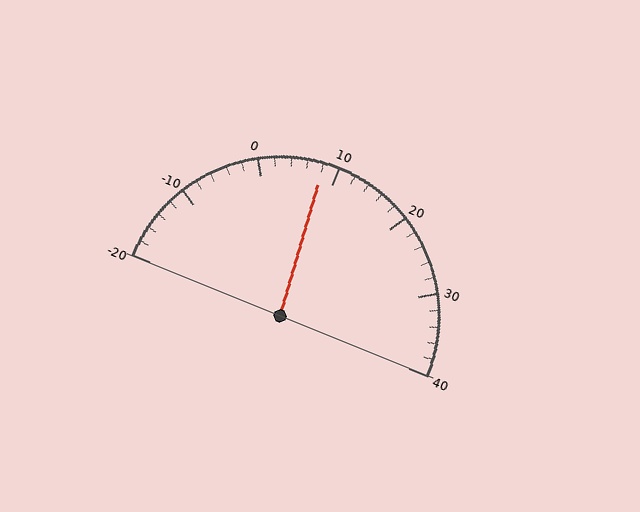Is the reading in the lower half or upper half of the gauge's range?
The reading is in the lower half of the range (-20 to 40).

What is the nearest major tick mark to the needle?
The nearest major tick mark is 10.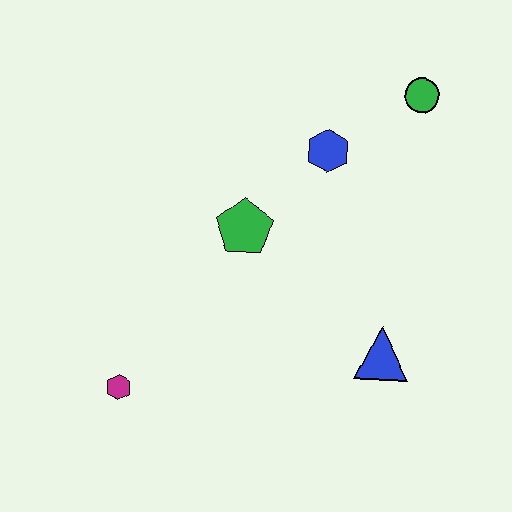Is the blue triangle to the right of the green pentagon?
Yes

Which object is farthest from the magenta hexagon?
The green circle is farthest from the magenta hexagon.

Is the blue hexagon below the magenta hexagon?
No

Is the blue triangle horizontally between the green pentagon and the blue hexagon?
No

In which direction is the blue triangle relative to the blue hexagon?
The blue triangle is below the blue hexagon.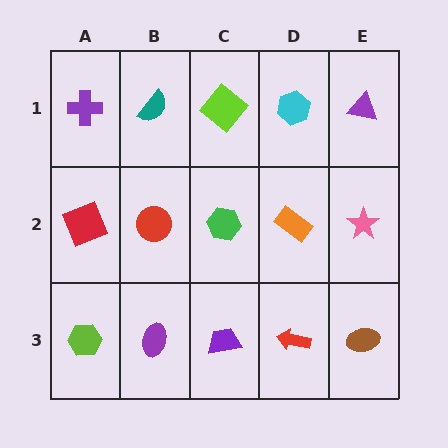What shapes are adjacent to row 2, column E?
A purple triangle (row 1, column E), a brown ellipse (row 3, column E), an orange rectangle (row 2, column D).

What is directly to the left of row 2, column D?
A green hexagon.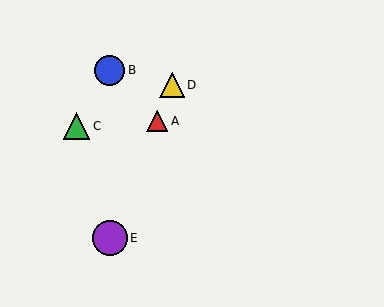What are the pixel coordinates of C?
Object C is at (77, 126).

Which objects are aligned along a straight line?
Objects A, D, E are aligned along a straight line.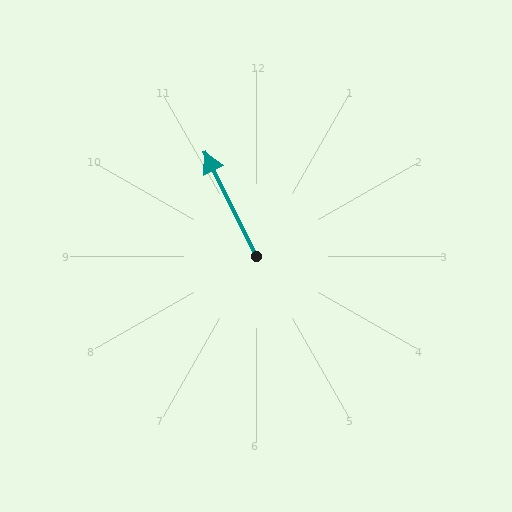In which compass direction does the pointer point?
Northwest.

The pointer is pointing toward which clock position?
Roughly 11 o'clock.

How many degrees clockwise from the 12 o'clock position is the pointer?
Approximately 334 degrees.